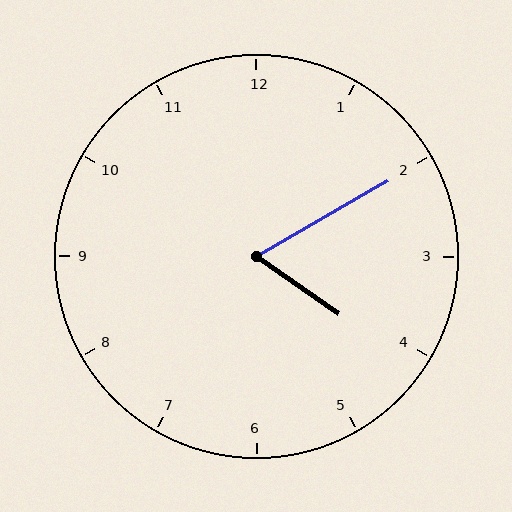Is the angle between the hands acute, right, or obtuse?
It is acute.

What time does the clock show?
4:10.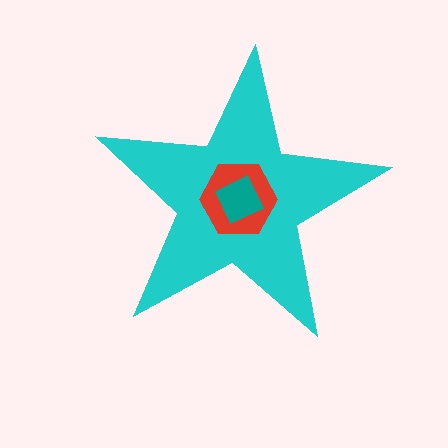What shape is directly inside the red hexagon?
The teal square.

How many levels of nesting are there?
3.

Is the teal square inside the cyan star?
Yes.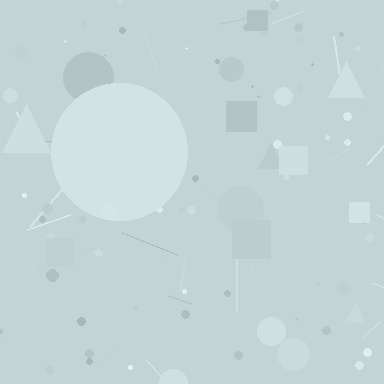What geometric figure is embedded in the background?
A circle is embedded in the background.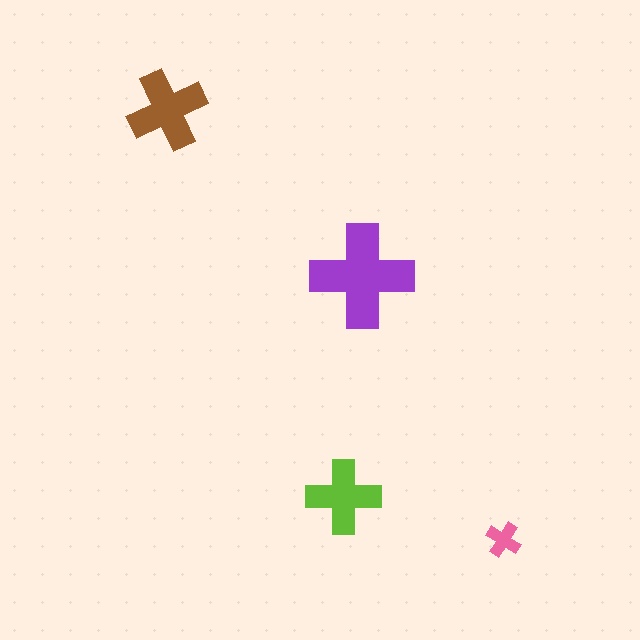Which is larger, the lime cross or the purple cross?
The purple one.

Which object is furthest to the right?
The pink cross is rightmost.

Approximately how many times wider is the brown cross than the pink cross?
About 2.5 times wider.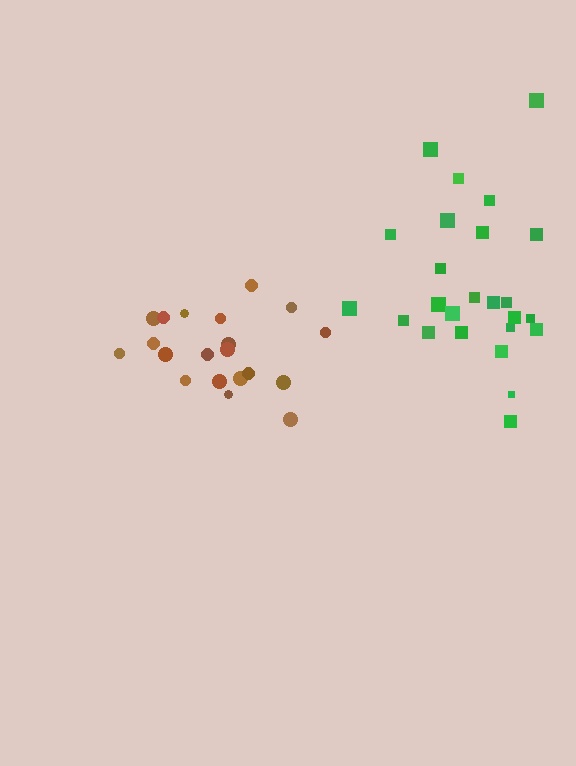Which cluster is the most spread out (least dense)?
Green.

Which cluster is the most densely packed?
Brown.